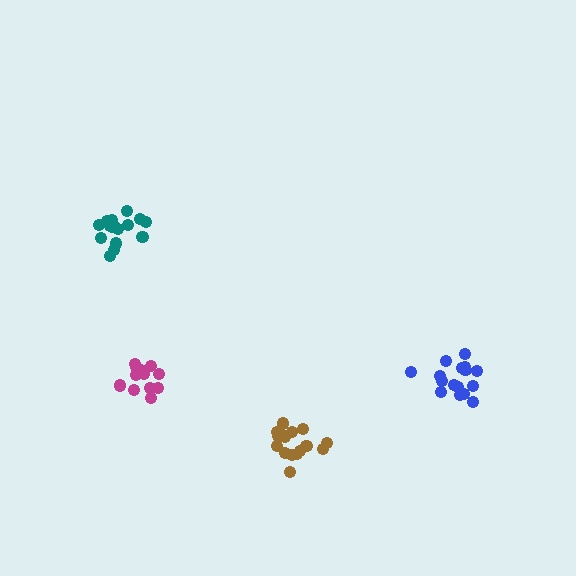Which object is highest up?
The teal cluster is topmost.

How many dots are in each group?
Group 1: 16 dots, Group 2: 12 dots, Group 3: 16 dots, Group 4: 15 dots (59 total).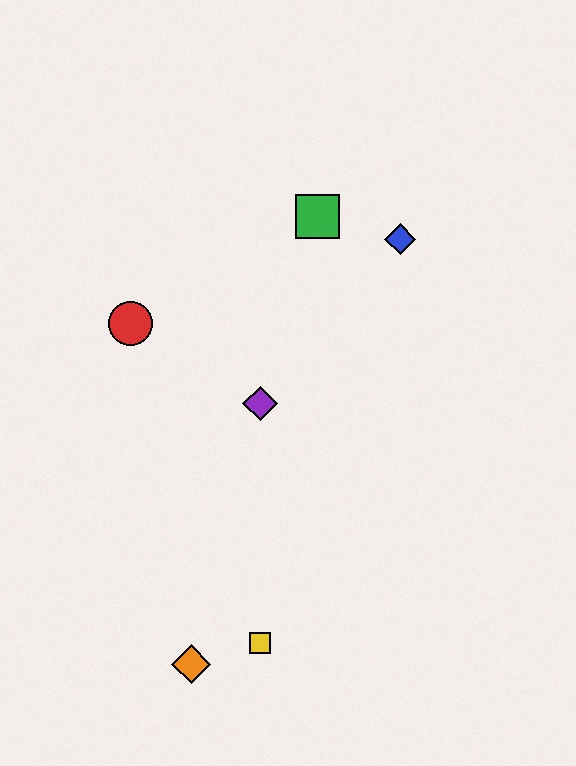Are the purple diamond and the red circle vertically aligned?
No, the purple diamond is at x≈260 and the red circle is at x≈131.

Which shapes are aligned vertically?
The yellow square, the purple diamond are aligned vertically.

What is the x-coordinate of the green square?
The green square is at x≈317.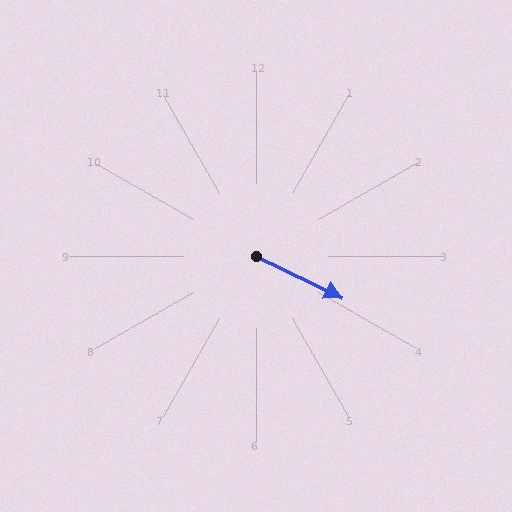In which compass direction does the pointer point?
Southeast.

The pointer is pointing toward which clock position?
Roughly 4 o'clock.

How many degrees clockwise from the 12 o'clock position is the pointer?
Approximately 116 degrees.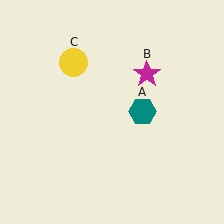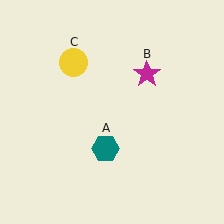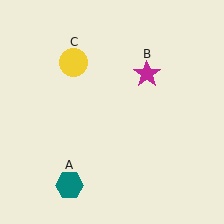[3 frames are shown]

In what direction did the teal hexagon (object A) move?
The teal hexagon (object A) moved down and to the left.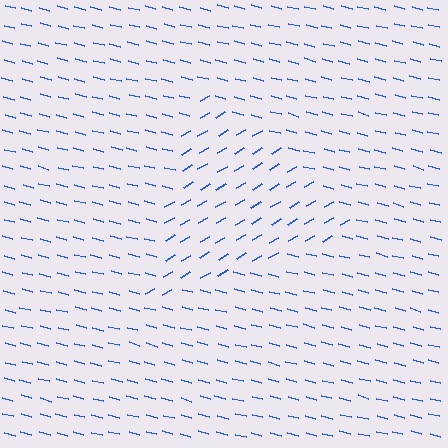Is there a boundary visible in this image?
Yes, there is a texture boundary formed by a change in line orientation.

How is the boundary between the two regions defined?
The boundary is defined purely by a change in line orientation (approximately 45 degrees difference). All lines are the same color and thickness.